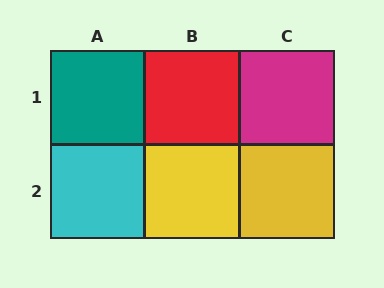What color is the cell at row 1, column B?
Red.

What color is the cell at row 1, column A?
Teal.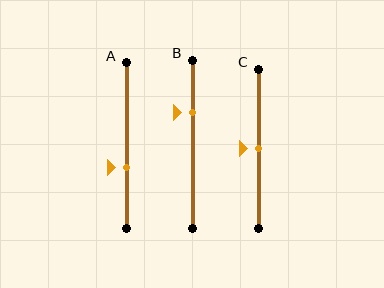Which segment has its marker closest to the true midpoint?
Segment C has its marker closest to the true midpoint.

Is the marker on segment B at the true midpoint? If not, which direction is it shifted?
No, the marker on segment B is shifted upward by about 19% of the segment length.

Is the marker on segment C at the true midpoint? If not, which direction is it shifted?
Yes, the marker on segment C is at the true midpoint.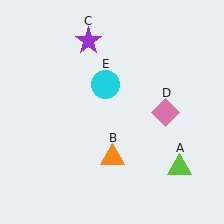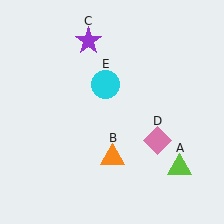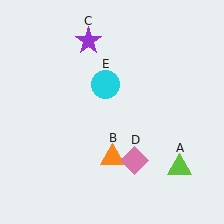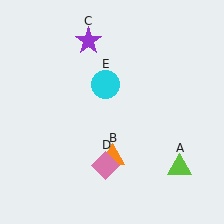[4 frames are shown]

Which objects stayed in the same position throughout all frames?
Lime triangle (object A) and orange triangle (object B) and purple star (object C) and cyan circle (object E) remained stationary.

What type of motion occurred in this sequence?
The pink diamond (object D) rotated clockwise around the center of the scene.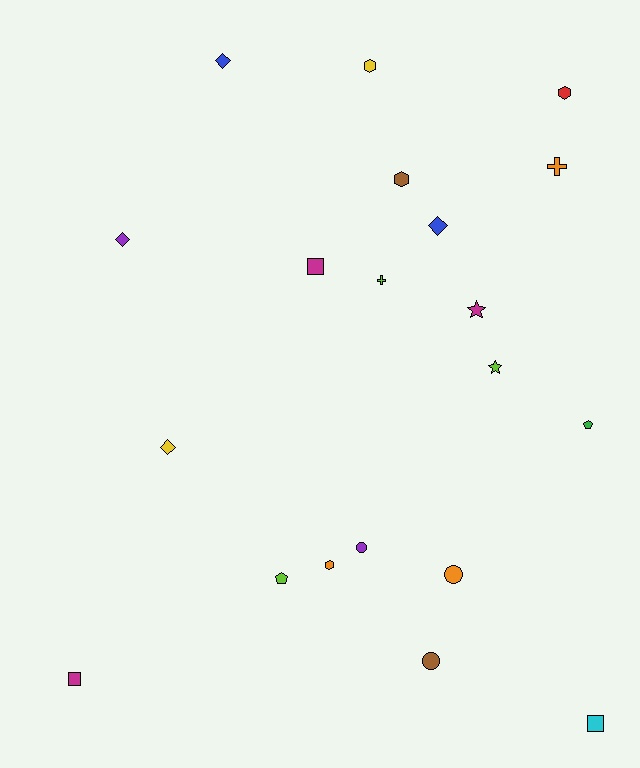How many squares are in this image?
There are 3 squares.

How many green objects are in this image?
There is 1 green object.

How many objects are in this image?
There are 20 objects.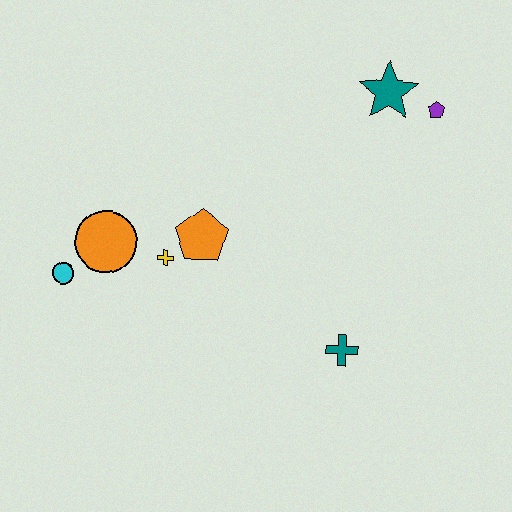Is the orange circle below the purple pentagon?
Yes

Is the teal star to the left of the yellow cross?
No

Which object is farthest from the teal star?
The cyan circle is farthest from the teal star.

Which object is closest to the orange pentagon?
The yellow cross is closest to the orange pentagon.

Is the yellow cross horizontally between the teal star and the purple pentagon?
No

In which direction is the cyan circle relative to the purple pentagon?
The cyan circle is to the left of the purple pentagon.